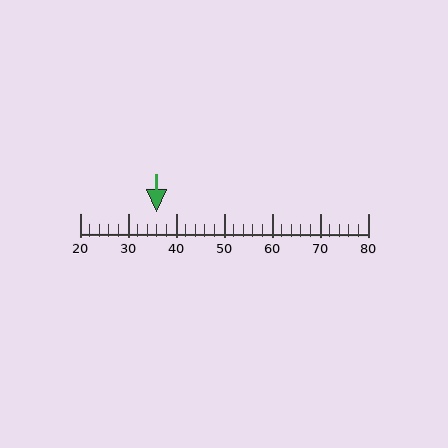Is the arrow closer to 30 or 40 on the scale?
The arrow is closer to 40.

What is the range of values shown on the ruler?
The ruler shows values from 20 to 80.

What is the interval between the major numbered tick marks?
The major tick marks are spaced 10 units apart.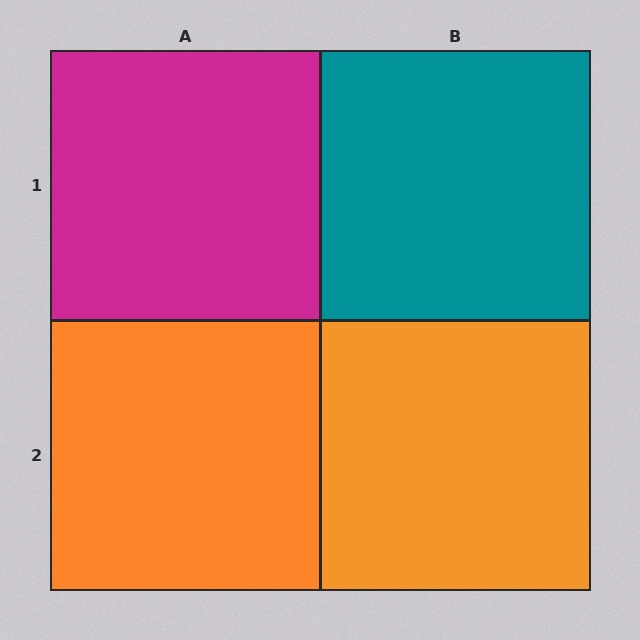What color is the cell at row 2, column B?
Orange.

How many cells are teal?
1 cell is teal.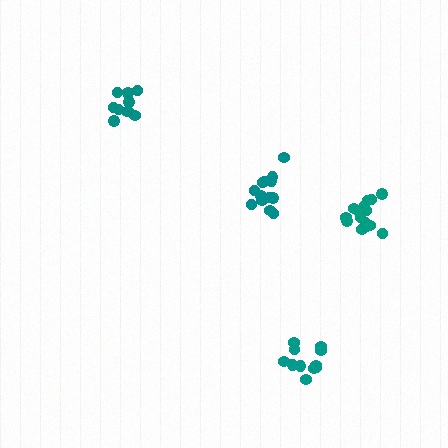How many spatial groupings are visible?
There are 4 spatial groupings.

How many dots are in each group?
Group 1: 10 dots, Group 2: 13 dots, Group 3: 16 dots, Group 4: 11 dots (50 total).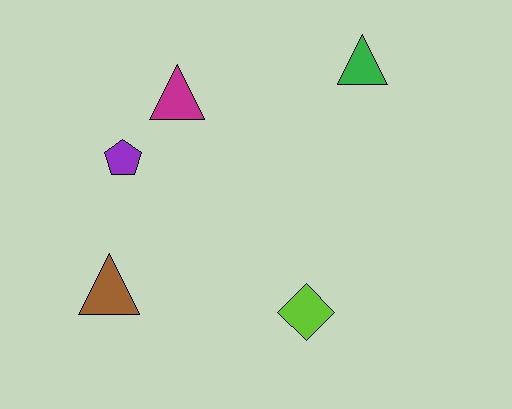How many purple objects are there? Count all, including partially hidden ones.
There is 1 purple object.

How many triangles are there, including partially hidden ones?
There are 3 triangles.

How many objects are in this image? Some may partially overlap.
There are 5 objects.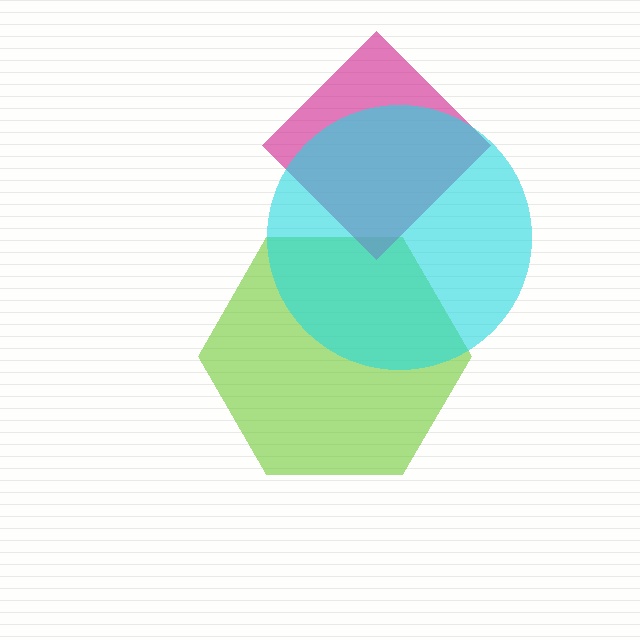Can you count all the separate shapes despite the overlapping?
Yes, there are 3 separate shapes.